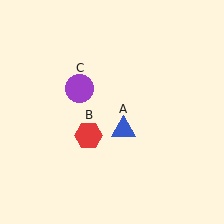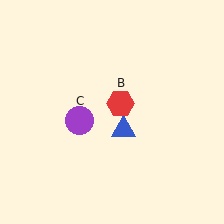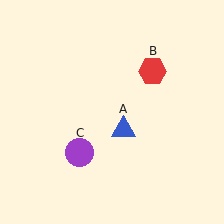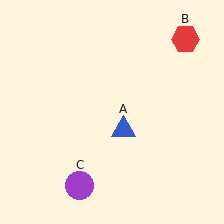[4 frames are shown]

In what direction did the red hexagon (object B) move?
The red hexagon (object B) moved up and to the right.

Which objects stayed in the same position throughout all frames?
Blue triangle (object A) remained stationary.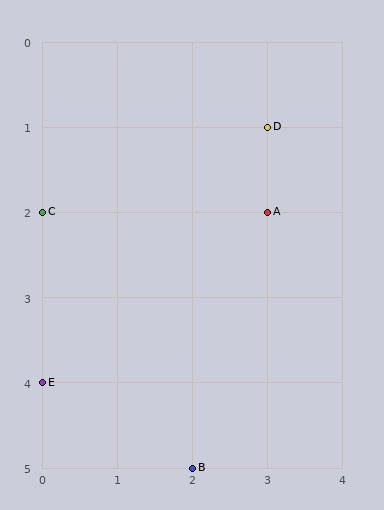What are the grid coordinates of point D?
Point D is at grid coordinates (3, 1).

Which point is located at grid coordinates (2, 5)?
Point B is at (2, 5).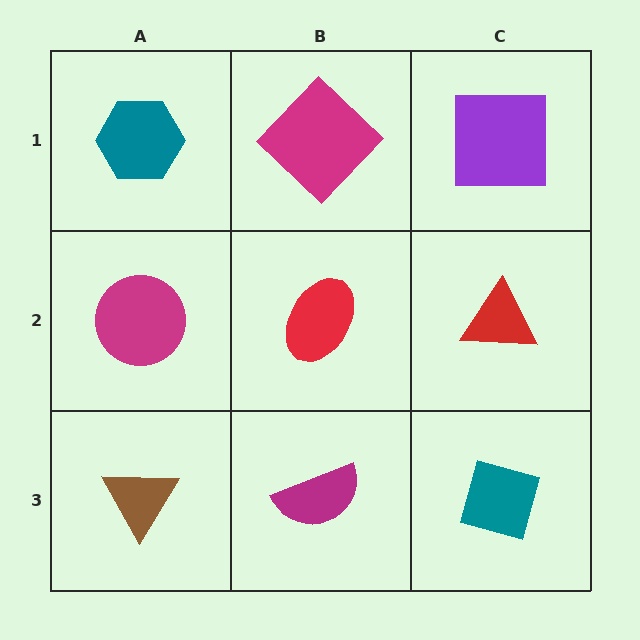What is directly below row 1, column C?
A red triangle.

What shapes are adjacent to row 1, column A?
A magenta circle (row 2, column A), a magenta diamond (row 1, column B).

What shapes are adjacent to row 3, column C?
A red triangle (row 2, column C), a magenta semicircle (row 3, column B).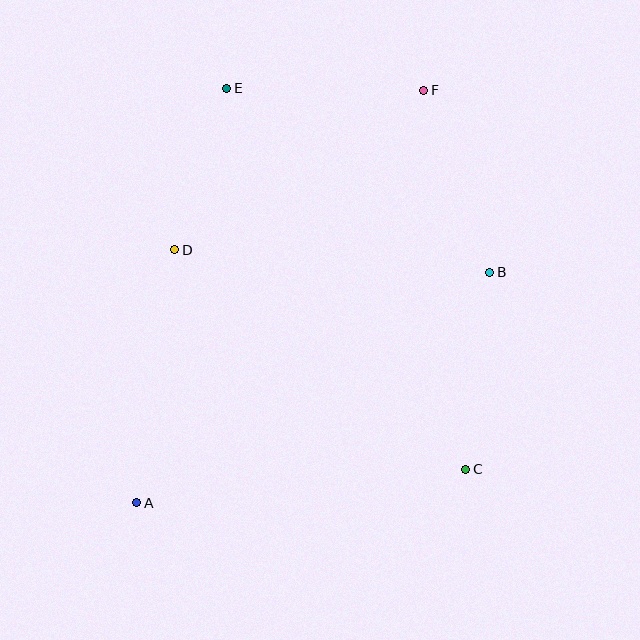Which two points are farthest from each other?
Points A and F are farthest from each other.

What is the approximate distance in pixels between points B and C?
The distance between B and C is approximately 198 pixels.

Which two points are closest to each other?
Points D and E are closest to each other.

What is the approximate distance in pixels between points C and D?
The distance between C and D is approximately 365 pixels.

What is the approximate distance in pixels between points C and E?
The distance between C and E is approximately 450 pixels.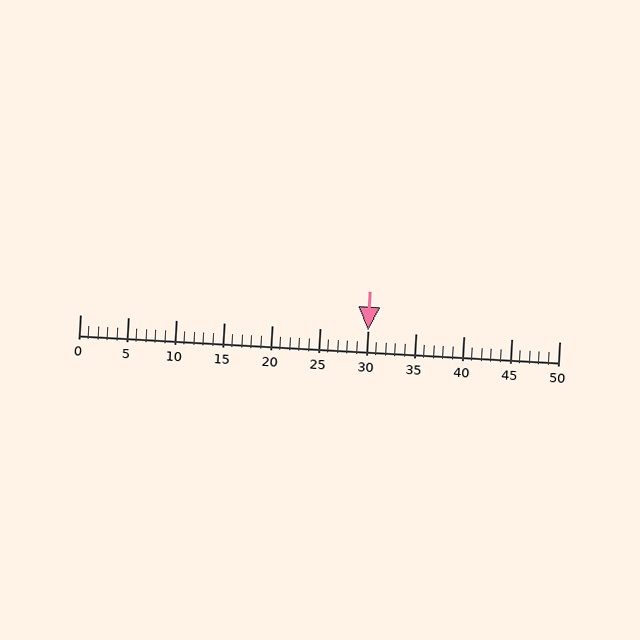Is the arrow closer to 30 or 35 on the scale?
The arrow is closer to 30.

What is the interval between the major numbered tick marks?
The major tick marks are spaced 5 units apart.